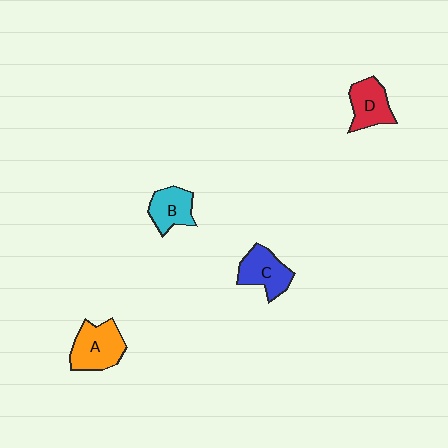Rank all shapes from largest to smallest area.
From largest to smallest: A (orange), C (blue), D (red), B (cyan).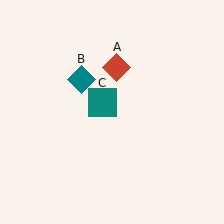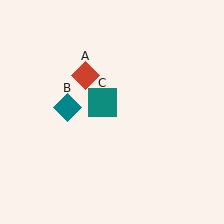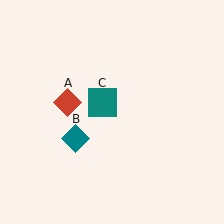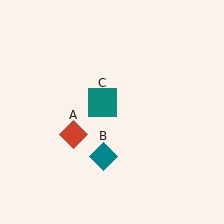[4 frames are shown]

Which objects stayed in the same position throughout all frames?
Teal square (object C) remained stationary.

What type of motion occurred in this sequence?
The red diamond (object A), teal diamond (object B) rotated counterclockwise around the center of the scene.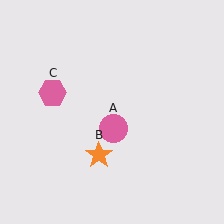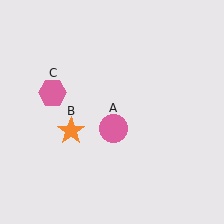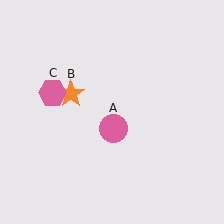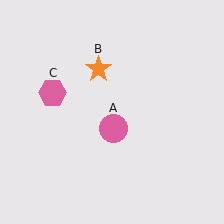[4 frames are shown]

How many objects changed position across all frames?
1 object changed position: orange star (object B).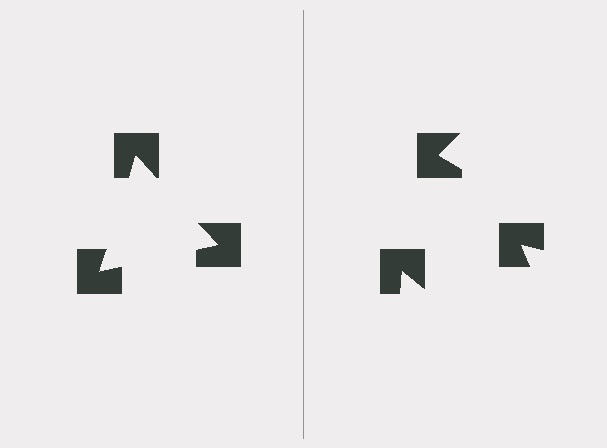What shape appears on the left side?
An illusory triangle.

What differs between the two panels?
The notched squares are positioned identically on both sides; only the wedge orientations differ. On the left they align to a triangle; on the right they are misaligned.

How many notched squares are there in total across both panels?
6 — 3 on each side.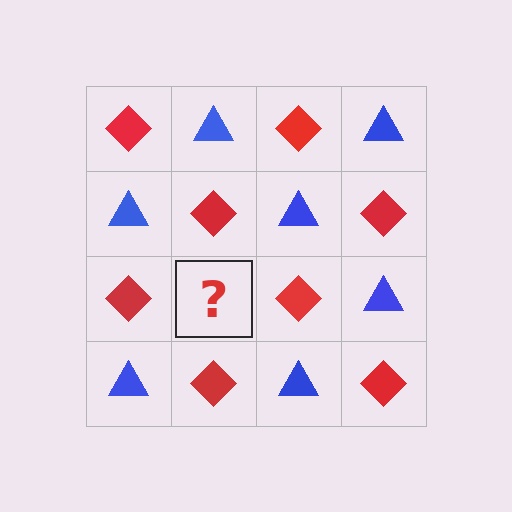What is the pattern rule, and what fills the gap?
The rule is that it alternates red diamond and blue triangle in a checkerboard pattern. The gap should be filled with a blue triangle.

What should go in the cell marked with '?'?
The missing cell should contain a blue triangle.